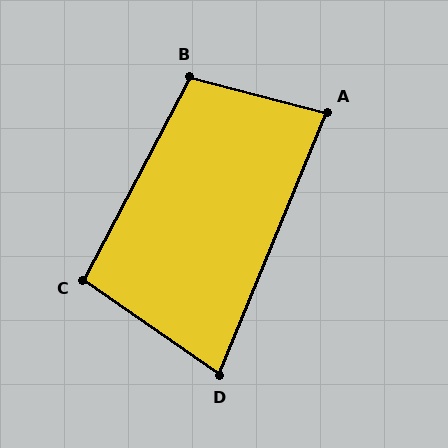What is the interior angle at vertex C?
Approximately 97 degrees (obtuse).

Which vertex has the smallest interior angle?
D, at approximately 78 degrees.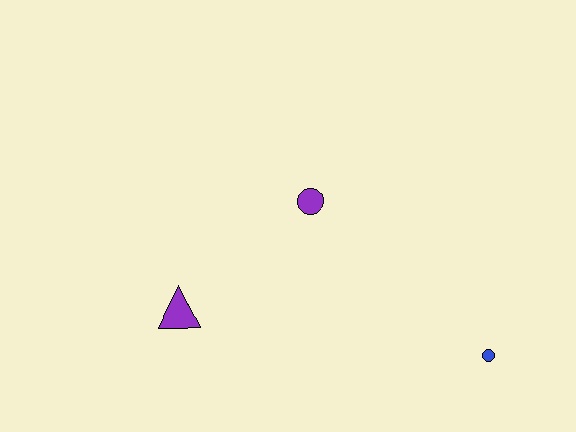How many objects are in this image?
There are 3 objects.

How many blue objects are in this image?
There is 1 blue object.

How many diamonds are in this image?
There are no diamonds.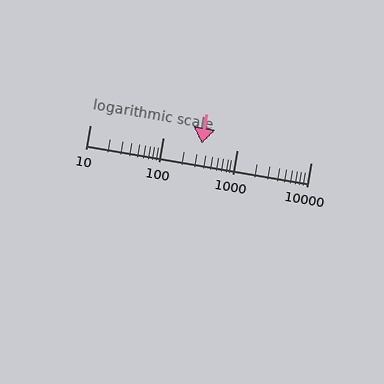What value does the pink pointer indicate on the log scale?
The pointer indicates approximately 330.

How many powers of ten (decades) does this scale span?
The scale spans 3 decades, from 10 to 10000.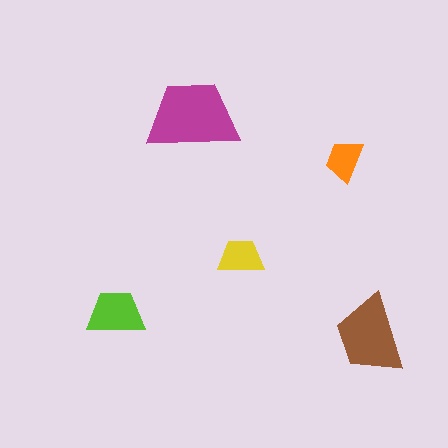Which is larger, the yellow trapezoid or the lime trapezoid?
The lime one.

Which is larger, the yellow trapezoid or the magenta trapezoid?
The magenta one.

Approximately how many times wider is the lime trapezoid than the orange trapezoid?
About 1.5 times wider.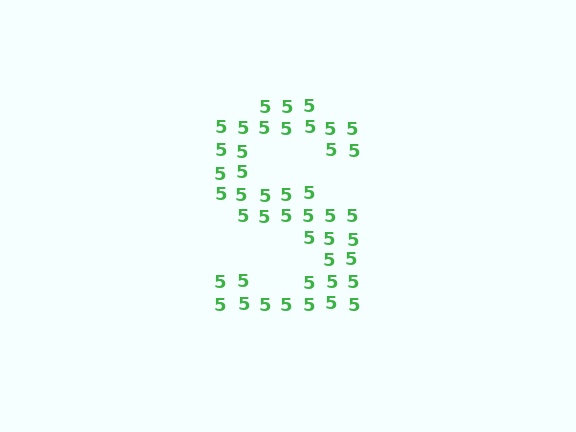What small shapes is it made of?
It is made of small digit 5's.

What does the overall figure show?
The overall figure shows the letter S.